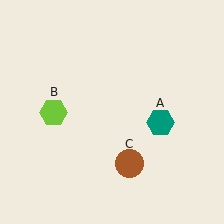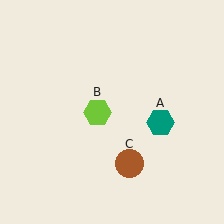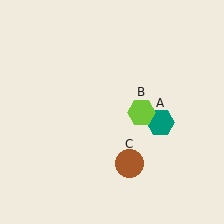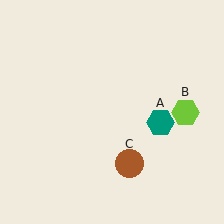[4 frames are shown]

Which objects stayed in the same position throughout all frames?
Teal hexagon (object A) and brown circle (object C) remained stationary.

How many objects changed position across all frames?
1 object changed position: lime hexagon (object B).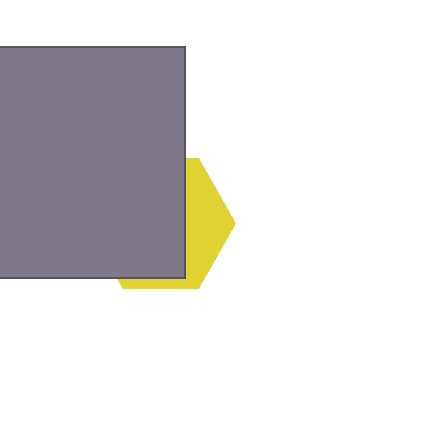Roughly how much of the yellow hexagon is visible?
A small part of it is visible (roughly 32%).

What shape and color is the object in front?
The object in front is a gray square.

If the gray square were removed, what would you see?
You would see the complete yellow hexagon.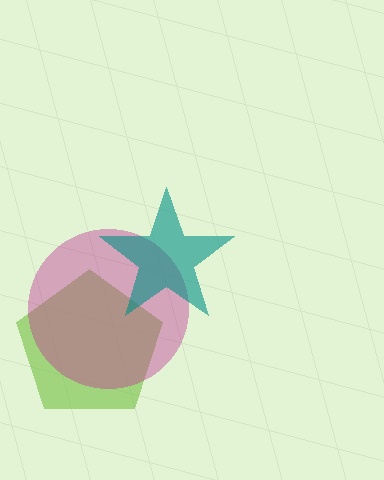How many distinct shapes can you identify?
There are 3 distinct shapes: a lime pentagon, a magenta circle, a teal star.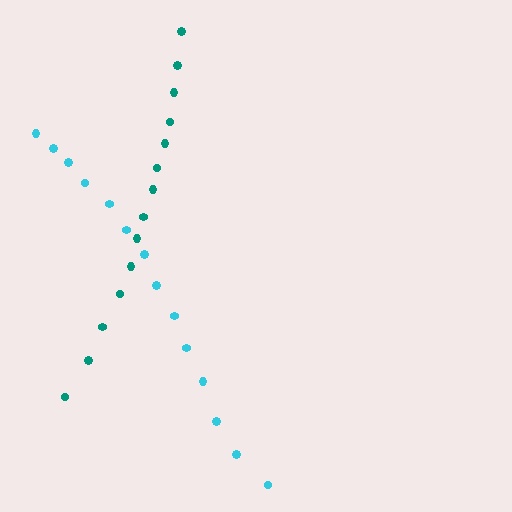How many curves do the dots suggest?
There are 2 distinct paths.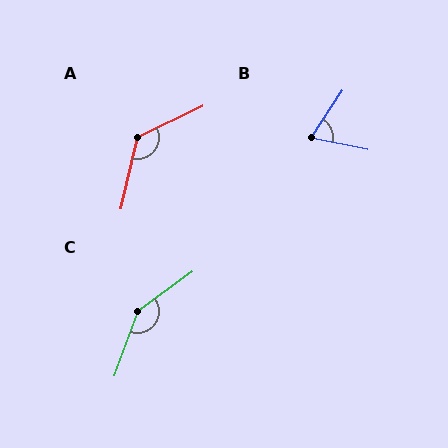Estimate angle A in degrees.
Approximately 129 degrees.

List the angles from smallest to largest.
B (68°), A (129°), C (146°).